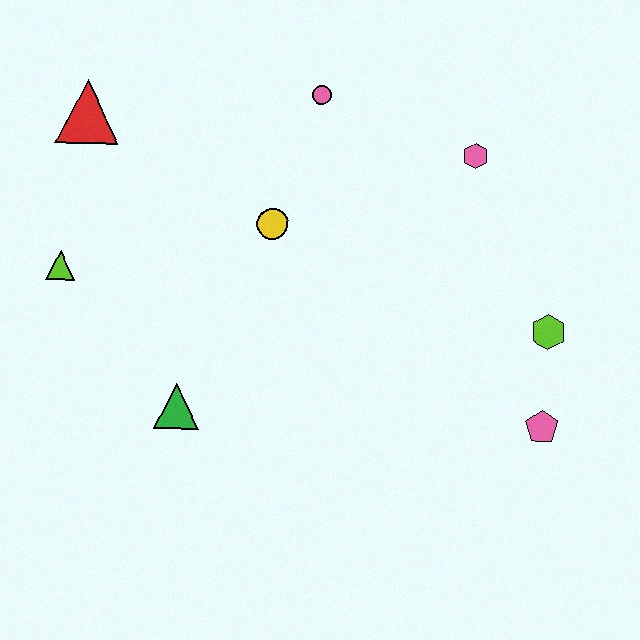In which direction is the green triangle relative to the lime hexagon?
The green triangle is to the left of the lime hexagon.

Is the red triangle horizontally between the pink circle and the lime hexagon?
No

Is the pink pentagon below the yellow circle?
Yes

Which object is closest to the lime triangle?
The red triangle is closest to the lime triangle.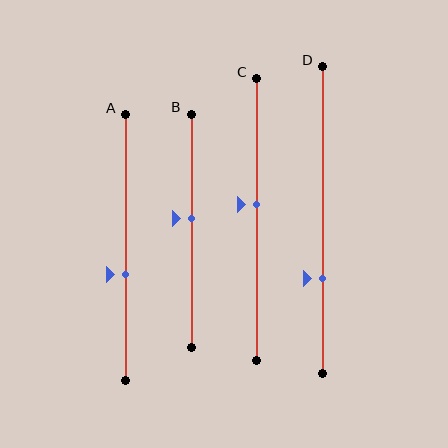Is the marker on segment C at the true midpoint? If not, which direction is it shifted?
No, the marker on segment C is shifted upward by about 5% of the segment length.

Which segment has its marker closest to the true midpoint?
Segment B has its marker closest to the true midpoint.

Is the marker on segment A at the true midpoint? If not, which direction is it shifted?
No, the marker on segment A is shifted downward by about 10% of the segment length.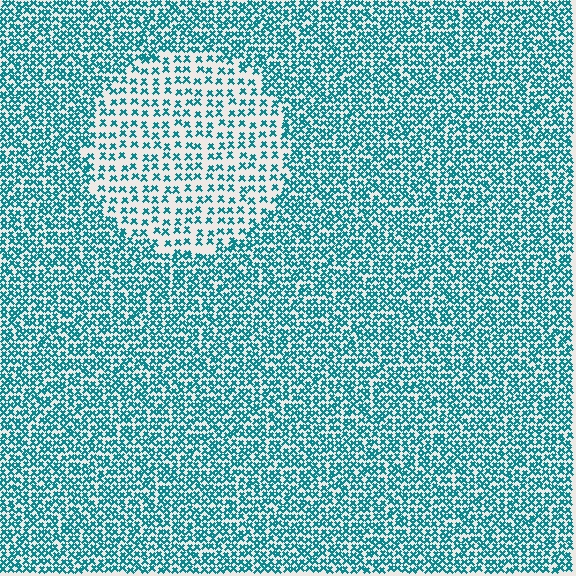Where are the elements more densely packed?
The elements are more densely packed outside the circle boundary.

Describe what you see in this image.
The image contains small teal elements arranged at two different densities. A circle-shaped region is visible where the elements are less densely packed than the surrounding area.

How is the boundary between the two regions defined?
The boundary is defined by a change in element density (approximately 2.1x ratio). All elements are the same color, size, and shape.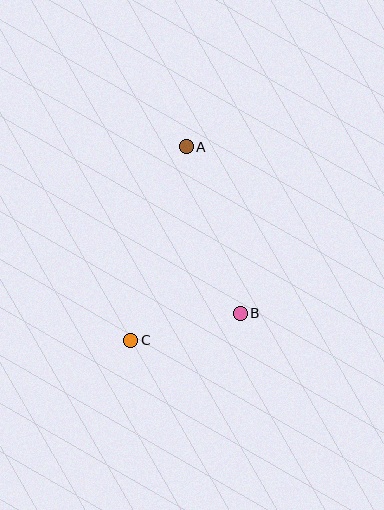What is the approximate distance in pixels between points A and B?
The distance between A and B is approximately 175 pixels.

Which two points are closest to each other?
Points B and C are closest to each other.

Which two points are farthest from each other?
Points A and C are farthest from each other.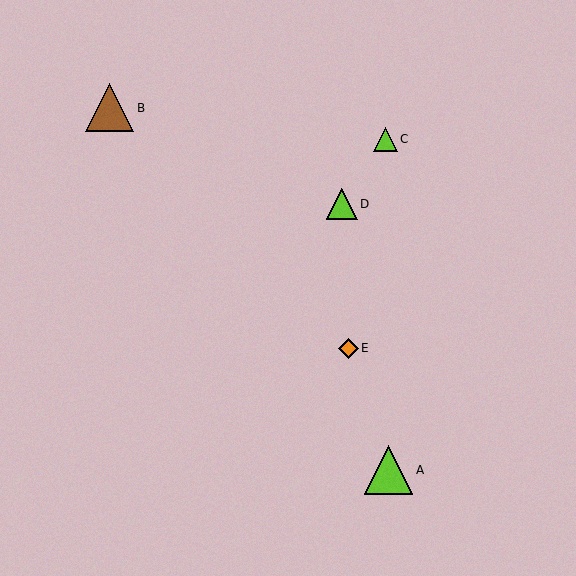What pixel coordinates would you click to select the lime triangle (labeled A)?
Click at (388, 470) to select the lime triangle A.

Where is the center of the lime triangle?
The center of the lime triangle is at (388, 470).